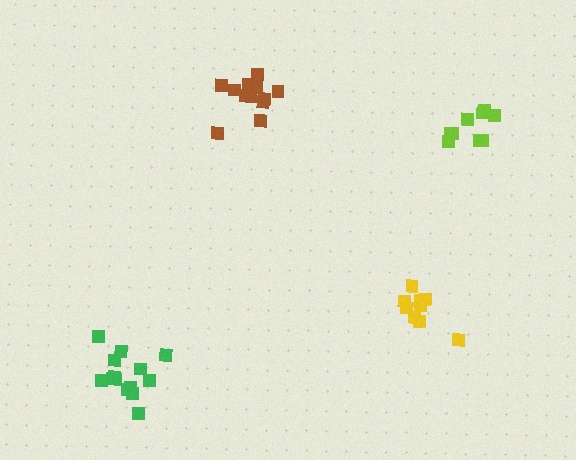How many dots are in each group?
Group 1: 14 dots, Group 2: 9 dots, Group 3: 9 dots, Group 4: 13 dots (45 total).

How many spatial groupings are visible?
There are 4 spatial groupings.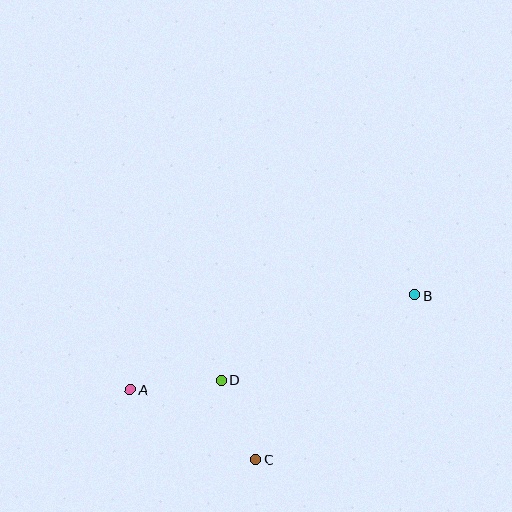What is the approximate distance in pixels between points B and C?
The distance between B and C is approximately 228 pixels.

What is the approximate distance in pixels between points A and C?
The distance between A and C is approximately 144 pixels.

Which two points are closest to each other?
Points C and D are closest to each other.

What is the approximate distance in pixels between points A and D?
The distance between A and D is approximately 92 pixels.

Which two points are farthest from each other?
Points A and B are farthest from each other.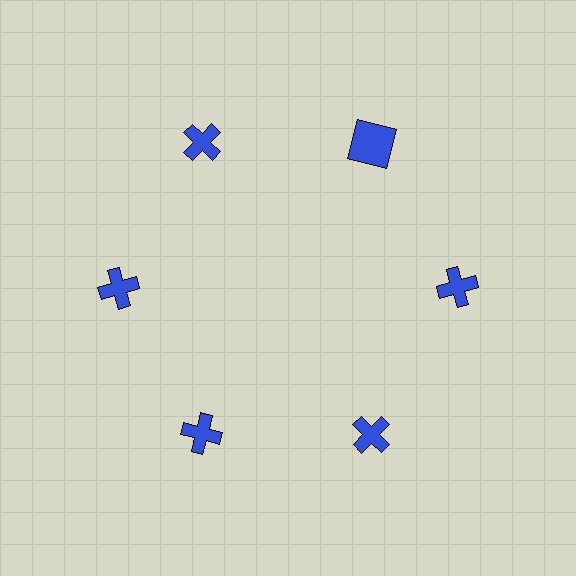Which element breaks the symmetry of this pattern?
The blue square at roughly the 1 o'clock position breaks the symmetry. All other shapes are blue crosses.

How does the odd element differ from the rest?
It has a different shape: square instead of cross.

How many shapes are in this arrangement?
There are 6 shapes arranged in a ring pattern.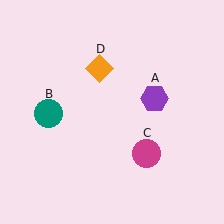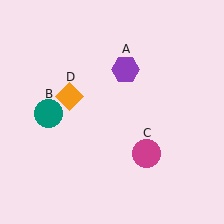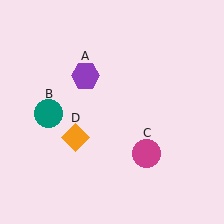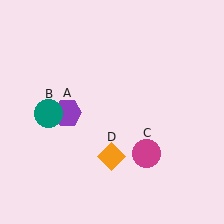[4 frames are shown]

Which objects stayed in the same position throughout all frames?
Teal circle (object B) and magenta circle (object C) remained stationary.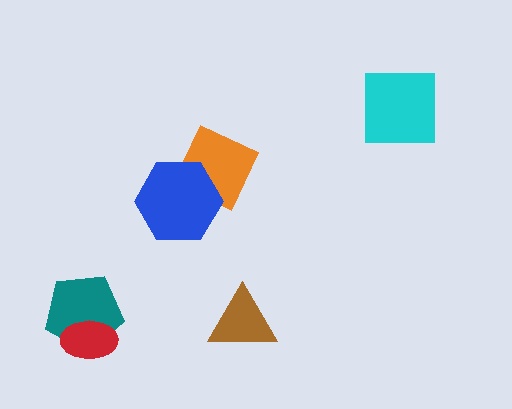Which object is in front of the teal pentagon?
The red ellipse is in front of the teal pentagon.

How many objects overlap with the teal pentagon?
1 object overlaps with the teal pentagon.